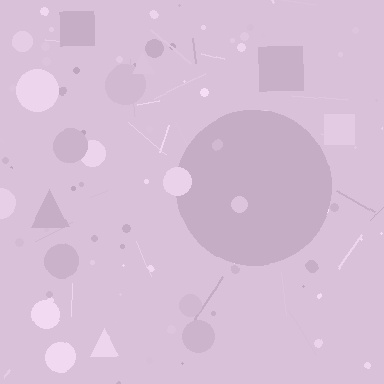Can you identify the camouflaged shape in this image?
The camouflaged shape is a circle.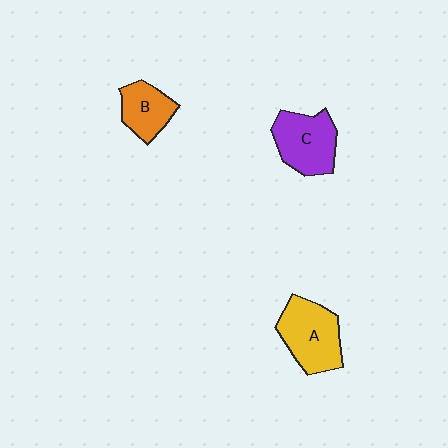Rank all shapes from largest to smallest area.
From largest to smallest: A (yellow), C (purple), B (orange).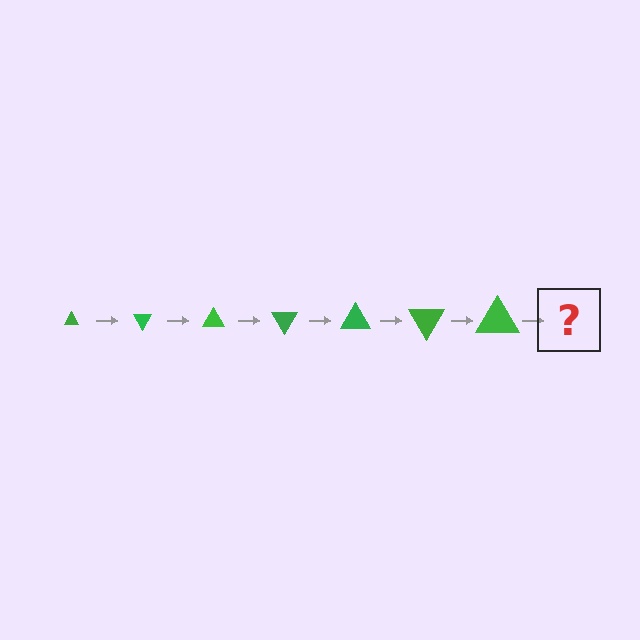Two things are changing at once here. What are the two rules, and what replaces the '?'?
The two rules are that the triangle grows larger each step and it rotates 60 degrees each step. The '?' should be a triangle, larger than the previous one and rotated 420 degrees from the start.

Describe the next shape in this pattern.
It should be a triangle, larger than the previous one and rotated 420 degrees from the start.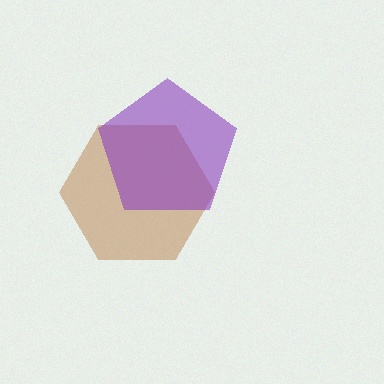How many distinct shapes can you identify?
There are 2 distinct shapes: a brown hexagon, a purple pentagon.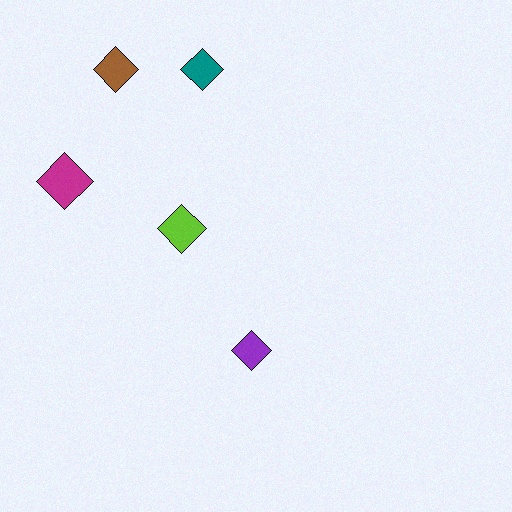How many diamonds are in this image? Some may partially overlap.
There are 5 diamonds.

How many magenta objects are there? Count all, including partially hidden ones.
There is 1 magenta object.